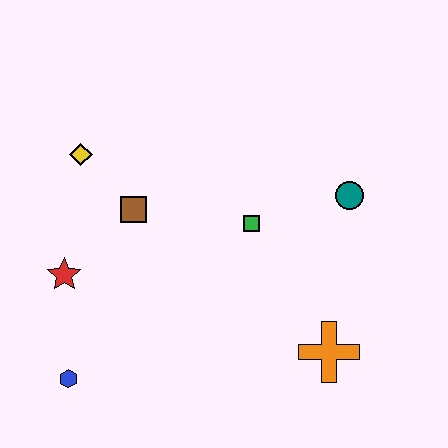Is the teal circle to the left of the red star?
No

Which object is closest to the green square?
The teal circle is closest to the green square.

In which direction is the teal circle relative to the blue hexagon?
The teal circle is to the right of the blue hexagon.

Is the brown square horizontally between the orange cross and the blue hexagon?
Yes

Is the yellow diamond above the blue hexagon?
Yes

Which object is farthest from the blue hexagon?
The teal circle is farthest from the blue hexagon.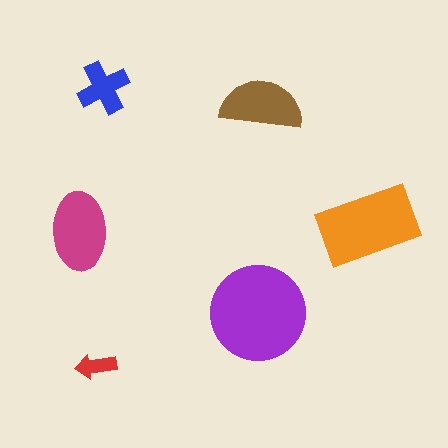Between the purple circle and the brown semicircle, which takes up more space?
The purple circle.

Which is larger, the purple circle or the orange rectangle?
The purple circle.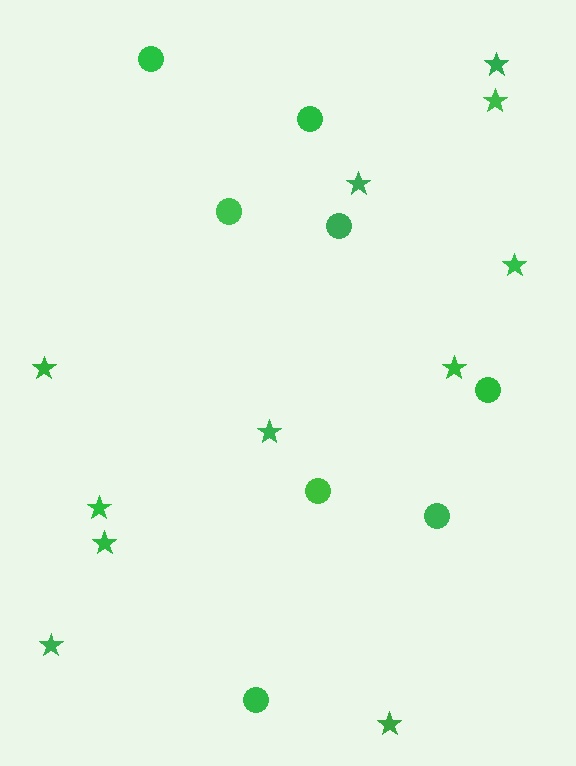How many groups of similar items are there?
There are 2 groups: one group of stars (11) and one group of circles (8).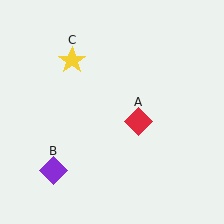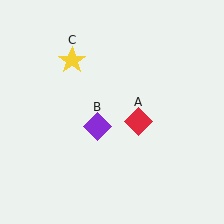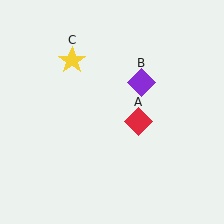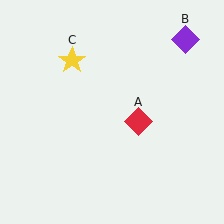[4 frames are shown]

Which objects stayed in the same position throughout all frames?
Red diamond (object A) and yellow star (object C) remained stationary.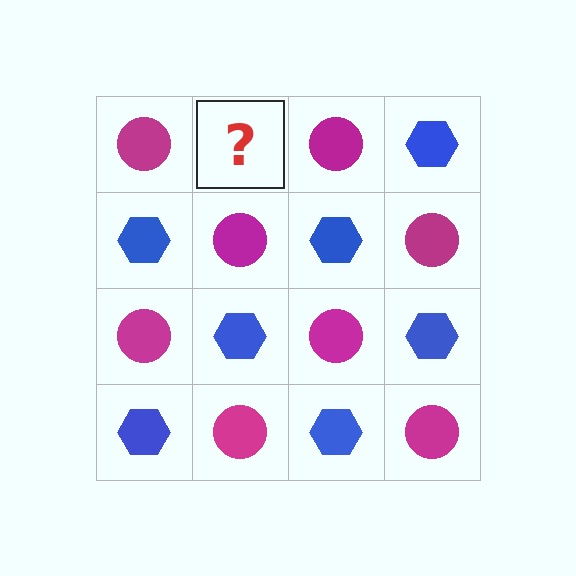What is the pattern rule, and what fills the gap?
The rule is that it alternates magenta circle and blue hexagon in a checkerboard pattern. The gap should be filled with a blue hexagon.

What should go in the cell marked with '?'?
The missing cell should contain a blue hexagon.